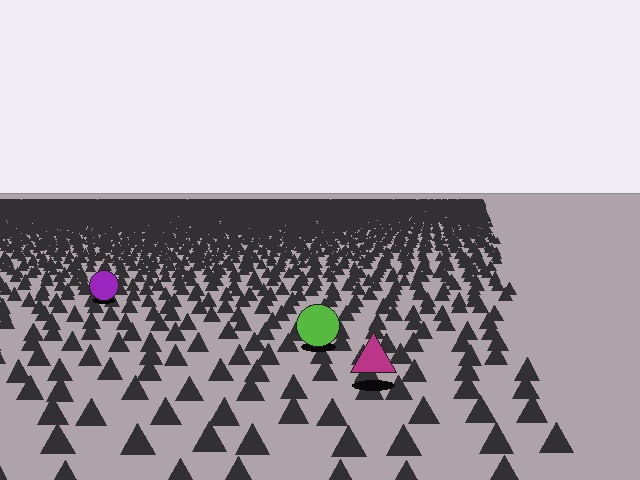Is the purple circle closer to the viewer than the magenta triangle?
No. The magenta triangle is closer — you can tell from the texture gradient: the ground texture is coarser near it.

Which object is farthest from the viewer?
The purple circle is farthest from the viewer. It appears smaller and the ground texture around it is denser.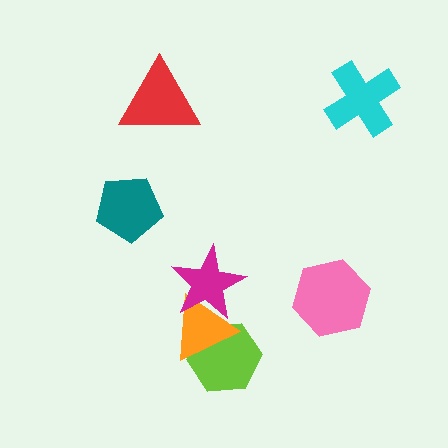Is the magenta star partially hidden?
No, no other shape covers it.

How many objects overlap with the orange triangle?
2 objects overlap with the orange triangle.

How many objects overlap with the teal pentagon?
0 objects overlap with the teal pentagon.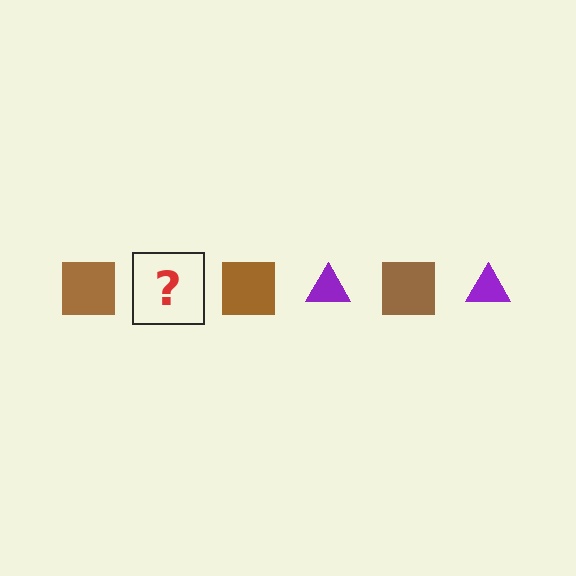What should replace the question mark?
The question mark should be replaced with a purple triangle.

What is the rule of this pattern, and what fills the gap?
The rule is that the pattern alternates between brown square and purple triangle. The gap should be filled with a purple triangle.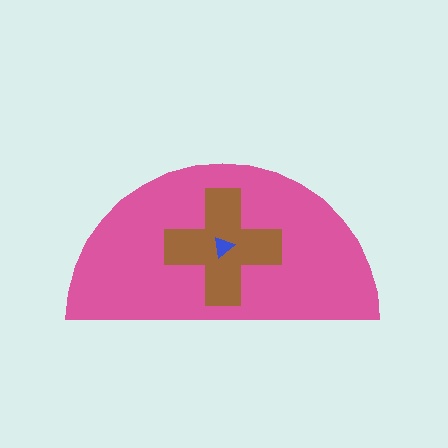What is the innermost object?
The blue triangle.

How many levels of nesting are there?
3.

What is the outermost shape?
The pink semicircle.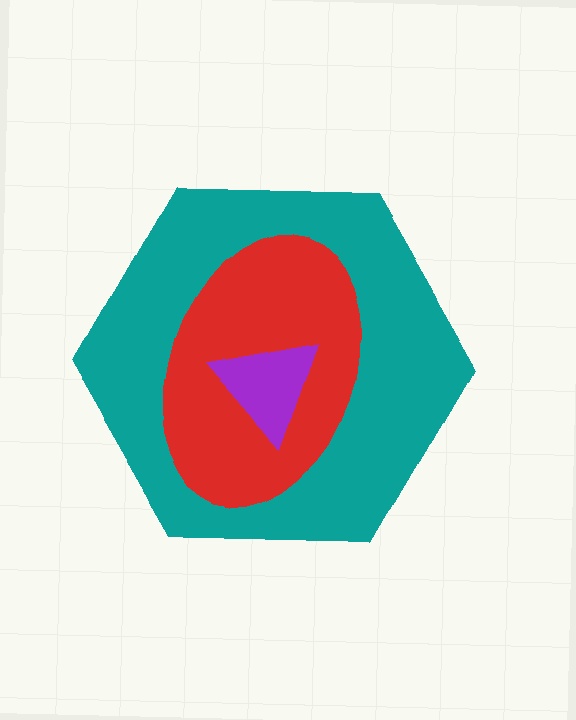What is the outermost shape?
The teal hexagon.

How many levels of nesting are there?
3.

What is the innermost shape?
The purple triangle.